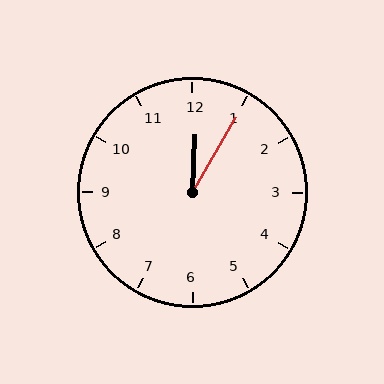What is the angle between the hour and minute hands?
Approximately 28 degrees.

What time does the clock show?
12:05.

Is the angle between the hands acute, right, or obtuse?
It is acute.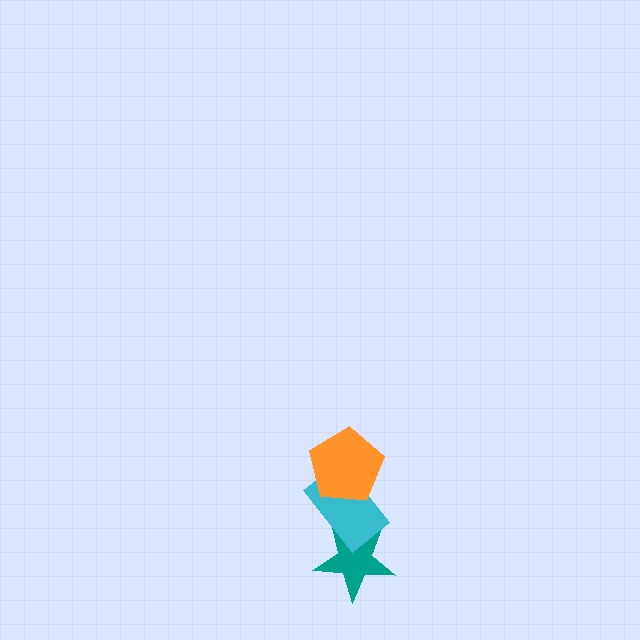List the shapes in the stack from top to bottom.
From top to bottom: the orange pentagon, the cyan rectangle, the teal star.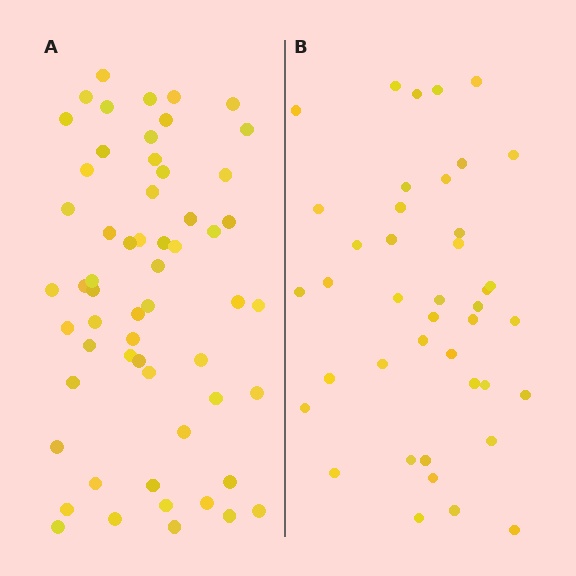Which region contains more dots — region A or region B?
Region A (the left region) has more dots.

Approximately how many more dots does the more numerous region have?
Region A has approximately 15 more dots than region B.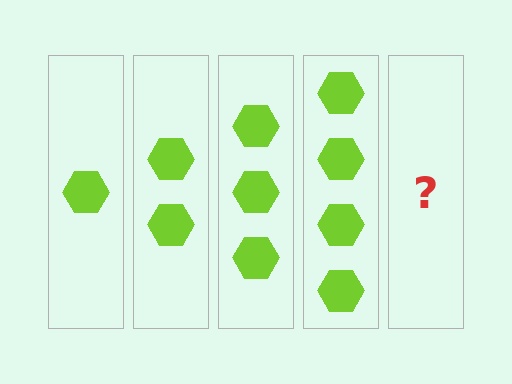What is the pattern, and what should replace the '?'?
The pattern is that each step adds one more hexagon. The '?' should be 5 hexagons.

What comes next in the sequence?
The next element should be 5 hexagons.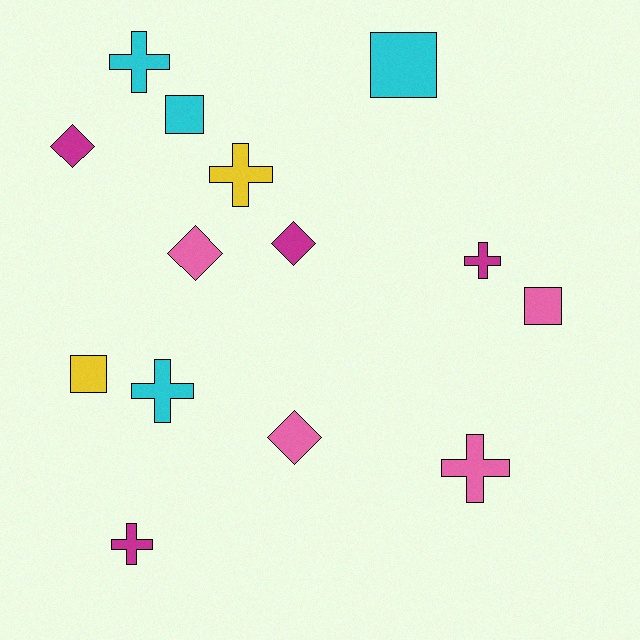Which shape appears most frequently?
Cross, with 6 objects.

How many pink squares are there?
There is 1 pink square.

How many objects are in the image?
There are 14 objects.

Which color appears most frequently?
Magenta, with 4 objects.